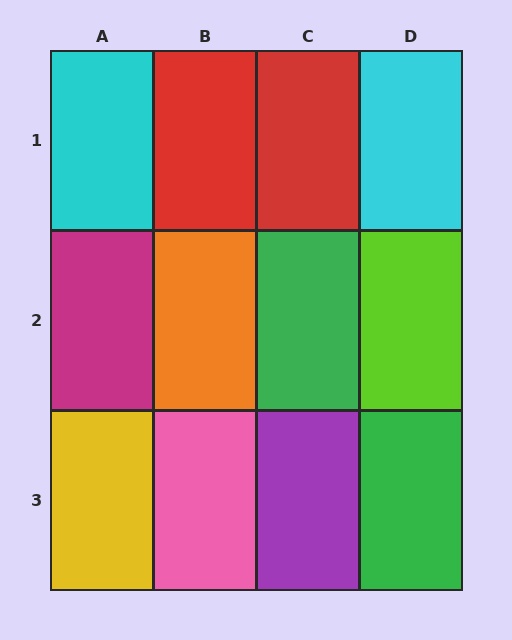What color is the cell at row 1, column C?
Red.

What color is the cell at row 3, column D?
Green.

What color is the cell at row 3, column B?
Pink.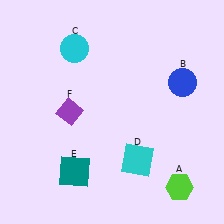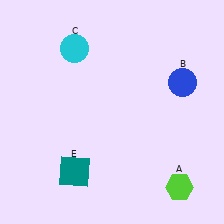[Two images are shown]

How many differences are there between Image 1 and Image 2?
There are 2 differences between the two images.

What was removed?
The cyan square (D), the purple diamond (F) were removed in Image 2.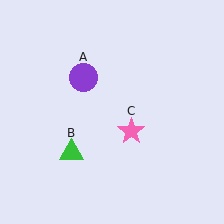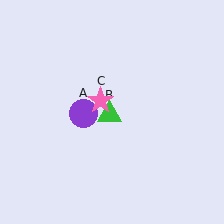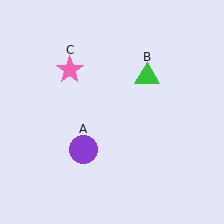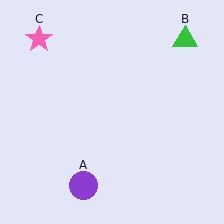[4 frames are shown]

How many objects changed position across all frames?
3 objects changed position: purple circle (object A), green triangle (object B), pink star (object C).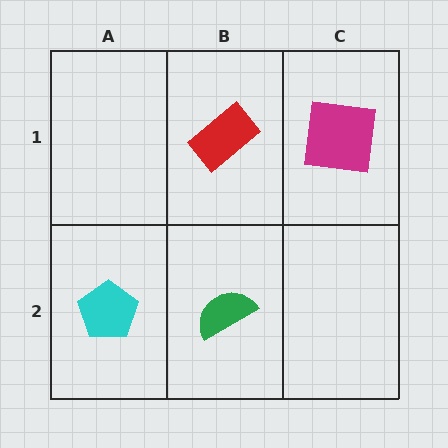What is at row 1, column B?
A red rectangle.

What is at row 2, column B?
A green semicircle.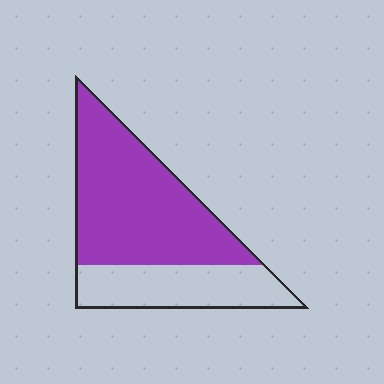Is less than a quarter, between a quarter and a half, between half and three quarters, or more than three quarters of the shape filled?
Between half and three quarters.